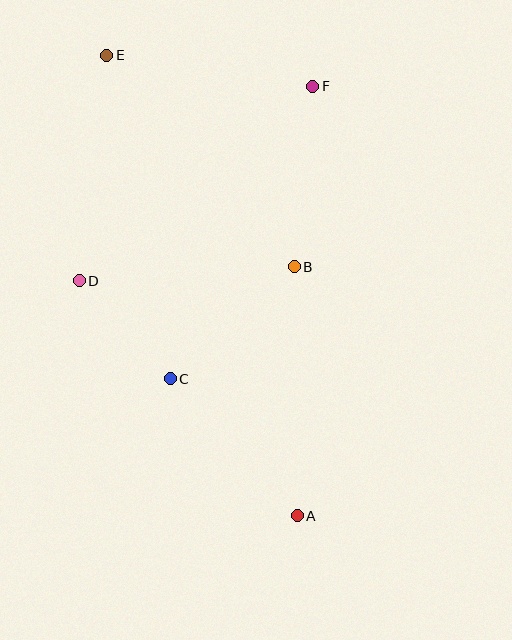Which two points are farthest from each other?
Points A and E are farthest from each other.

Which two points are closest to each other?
Points C and D are closest to each other.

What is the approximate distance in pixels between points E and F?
The distance between E and F is approximately 208 pixels.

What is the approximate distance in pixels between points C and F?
The distance between C and F is approximately 326 pixels.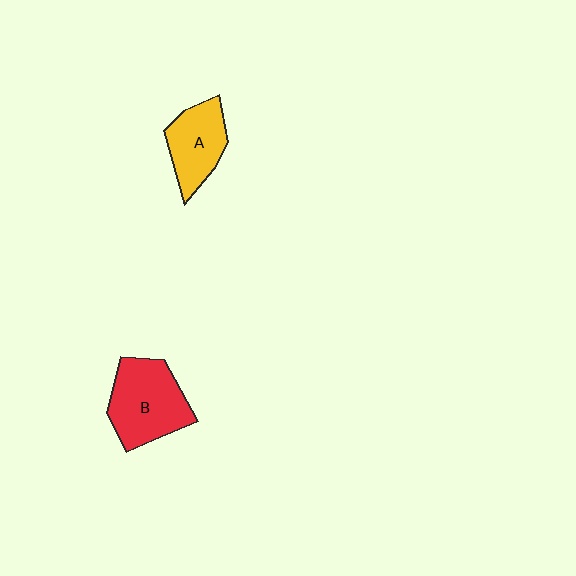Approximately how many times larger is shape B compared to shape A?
Approximately 1.4 times.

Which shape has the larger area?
Shape B (red).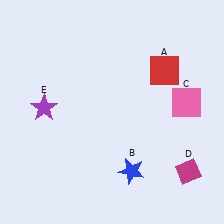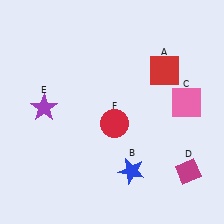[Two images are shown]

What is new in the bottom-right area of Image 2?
A red circle (F) was added in the bottom-right area of Image 2.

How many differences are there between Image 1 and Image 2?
There is 1 difference between the two images.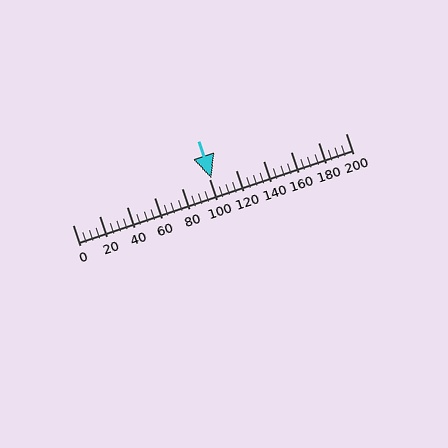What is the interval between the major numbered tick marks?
The major tick marks are spaced 20 units apart.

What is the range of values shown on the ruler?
The ruler shows values from 0 to 200.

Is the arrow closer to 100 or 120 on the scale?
The arrow is closer to 100.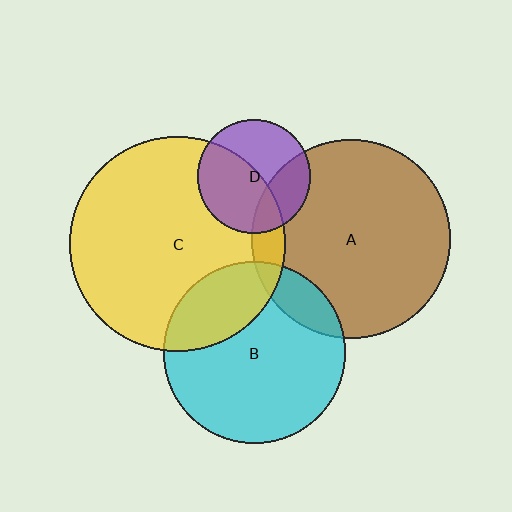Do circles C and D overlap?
Yes.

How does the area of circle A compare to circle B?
Approximately 1.2 times.